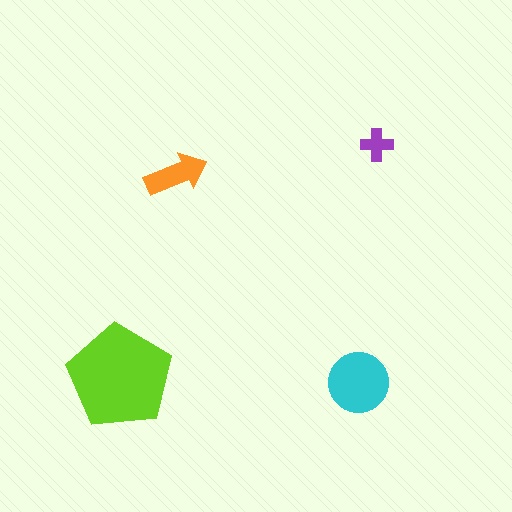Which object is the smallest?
The purple cross.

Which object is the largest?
The lime pentagon.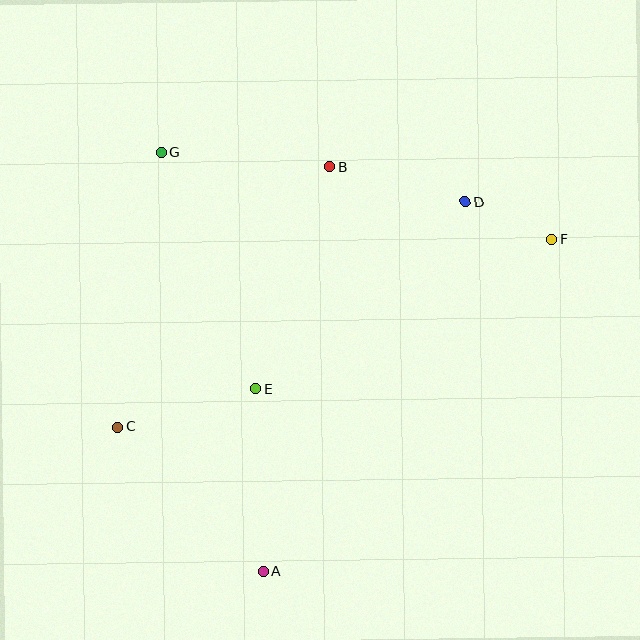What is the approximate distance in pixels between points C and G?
The distance between C and G is approximately 278 pixels.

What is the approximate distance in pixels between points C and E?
The distance between C and E is approximately 143 pixels.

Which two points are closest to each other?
Points D and F are closest to each other.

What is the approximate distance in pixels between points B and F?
The distance between B and F is approximately 234 pixels.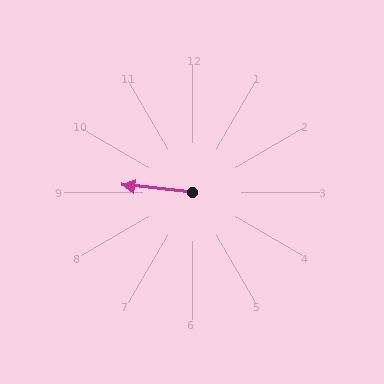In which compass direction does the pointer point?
West.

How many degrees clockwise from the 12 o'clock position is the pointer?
Approximately 276 degrees.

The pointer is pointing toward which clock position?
Roughly 9 o'clock.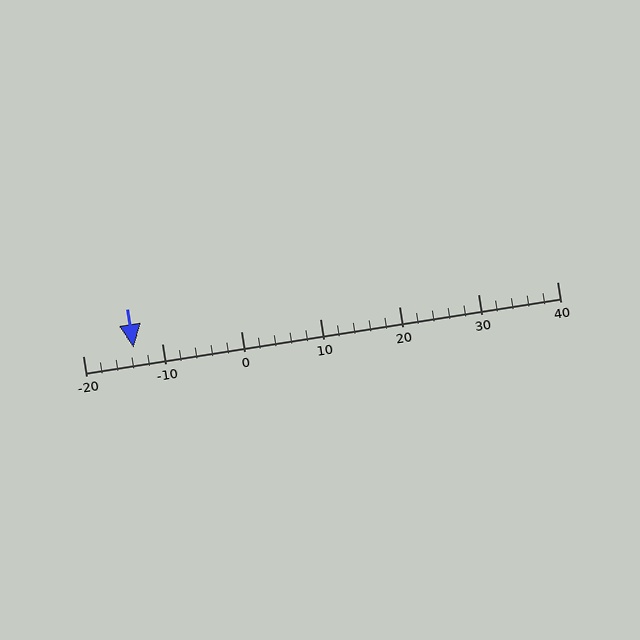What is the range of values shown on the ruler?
The ruler shows values from -20 to 40.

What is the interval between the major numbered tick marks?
The major tick marks are spaced 10 units apart.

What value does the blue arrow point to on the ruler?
The blue arrow points to approximately -14.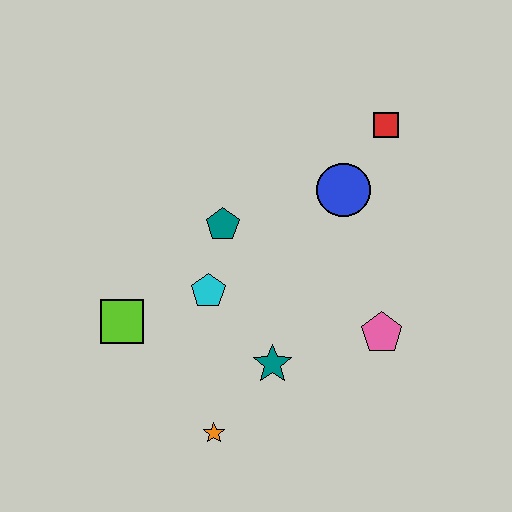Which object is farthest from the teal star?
The red square is farthest from the teal star.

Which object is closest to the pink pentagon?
The teal star is closest to the pink pentagon.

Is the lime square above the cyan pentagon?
No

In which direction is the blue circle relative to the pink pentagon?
The blue circle is above the pink pentagon.